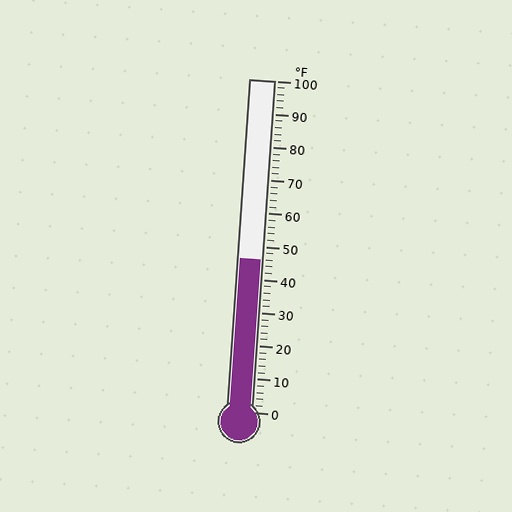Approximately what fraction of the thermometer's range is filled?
The thermometer is filled to approximately 45% of its range.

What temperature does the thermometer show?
The thermometer shows approximately 46°F.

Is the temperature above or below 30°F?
The temperature is above 30°F.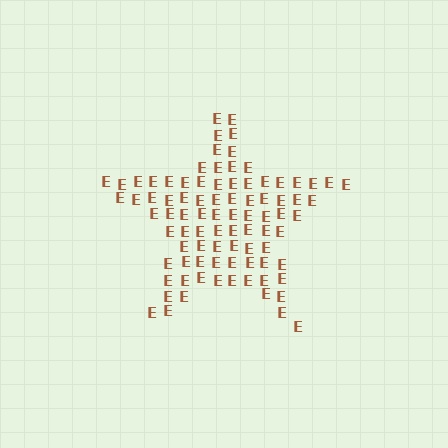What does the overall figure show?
The overall figure shows a star.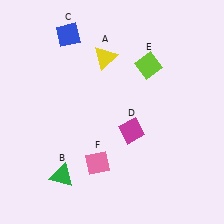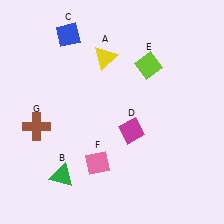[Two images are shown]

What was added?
A brown cross (G) was added in Image 2.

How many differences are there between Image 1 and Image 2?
There is 1 difference between the two images.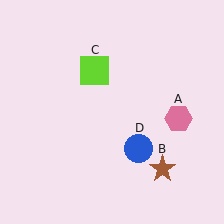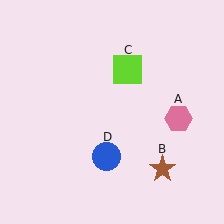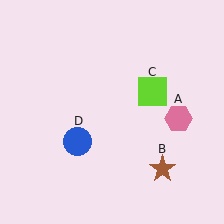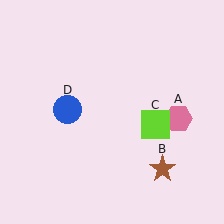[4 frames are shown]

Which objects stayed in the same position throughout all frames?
Pink hexagon (object A) and brown star (object B) remained stationary.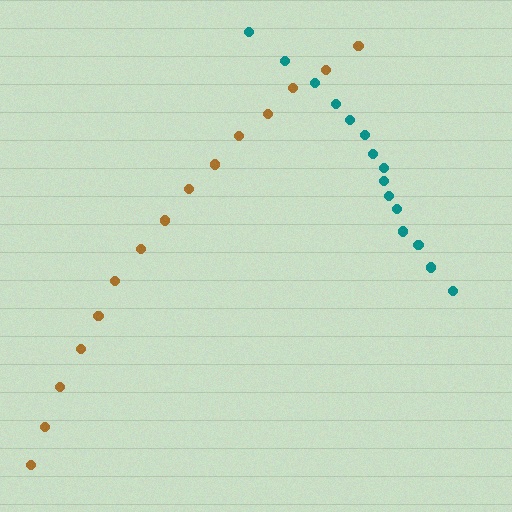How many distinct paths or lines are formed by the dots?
There are 2 distinct paths.